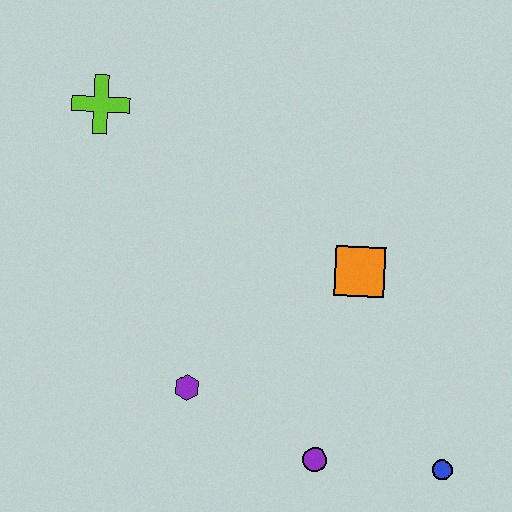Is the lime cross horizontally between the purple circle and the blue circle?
No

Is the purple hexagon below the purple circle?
No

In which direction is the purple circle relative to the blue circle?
The purple circle is to the left of the blue circle.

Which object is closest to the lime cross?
The purple hexagon is closest to the lime cross.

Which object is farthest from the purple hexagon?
The lime cross is farthest from the purple hexagon.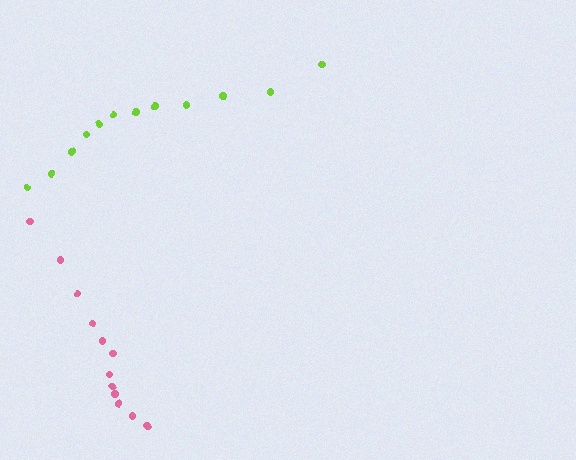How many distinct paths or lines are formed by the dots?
There are 2 distinct paths.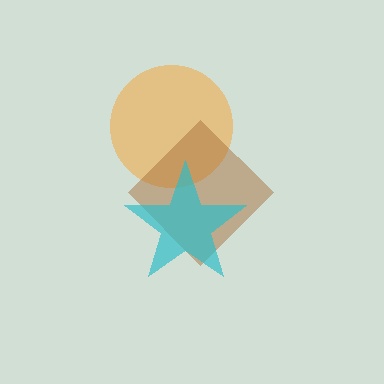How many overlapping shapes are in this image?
There are 3 overlapping shapes in the image.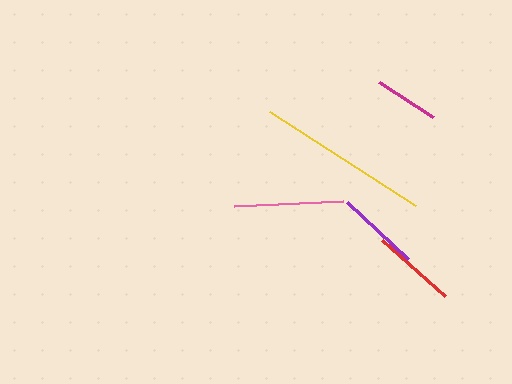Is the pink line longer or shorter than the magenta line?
The pink line is longer than the magenta line.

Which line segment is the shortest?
The magenta line is the shortest at approximately 65 pixels.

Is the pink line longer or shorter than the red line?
The pink line is longer than the red line.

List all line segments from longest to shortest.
From longest to shortest: yellow, pink, red, purple, magenta.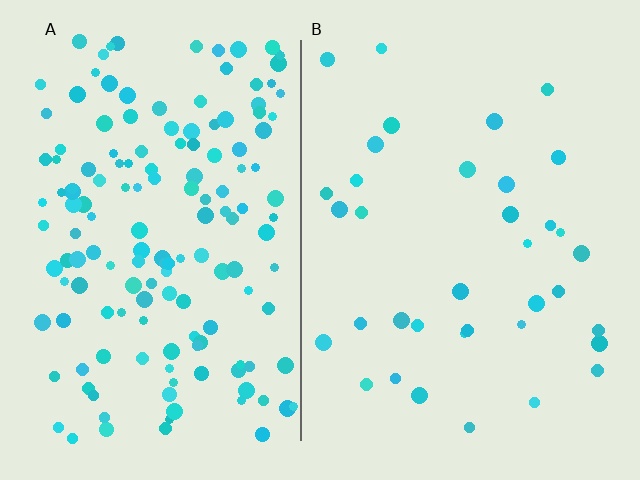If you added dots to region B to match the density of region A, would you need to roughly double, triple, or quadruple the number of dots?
Approximately quadruple.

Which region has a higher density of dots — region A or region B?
A (the left).